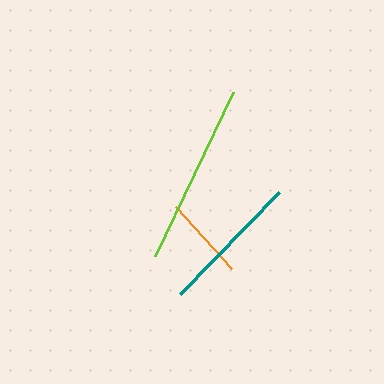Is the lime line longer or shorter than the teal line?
The lime line is longer than the teal line.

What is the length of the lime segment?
The lime segment is approximately 182 pixels long.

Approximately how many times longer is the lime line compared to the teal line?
The lime line is approximately 1.3 times the length of the teal line.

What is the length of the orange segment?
The orange segment is approximately 84 pixels long.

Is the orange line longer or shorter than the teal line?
The teal line is longer than the orange line.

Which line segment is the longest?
The lime line is the longest at approximately 182 pixels.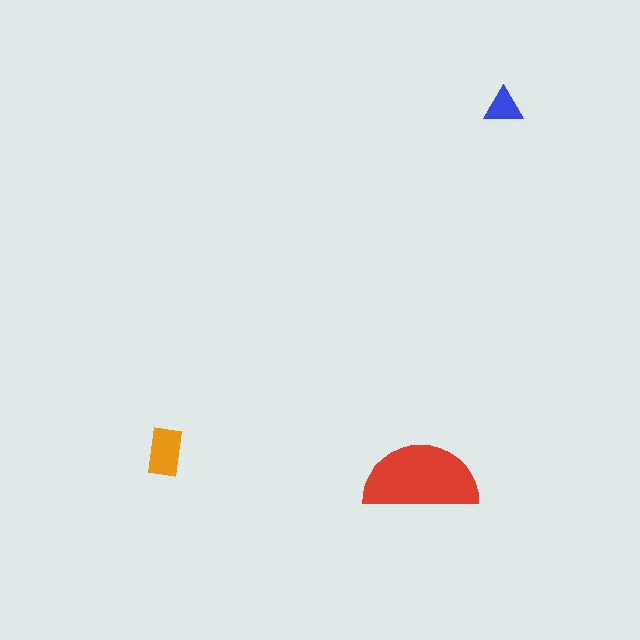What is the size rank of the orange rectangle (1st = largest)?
2nd.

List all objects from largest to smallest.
The red semicircle, the orange rectangle, the blue triangle.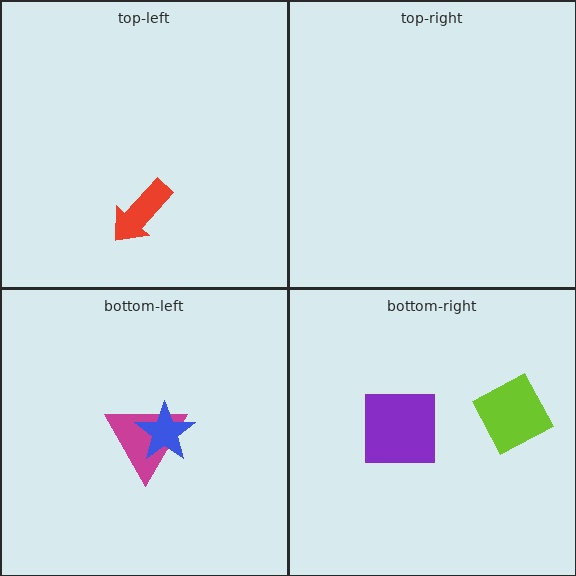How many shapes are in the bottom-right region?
2.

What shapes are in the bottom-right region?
The purple square, the lime diamond.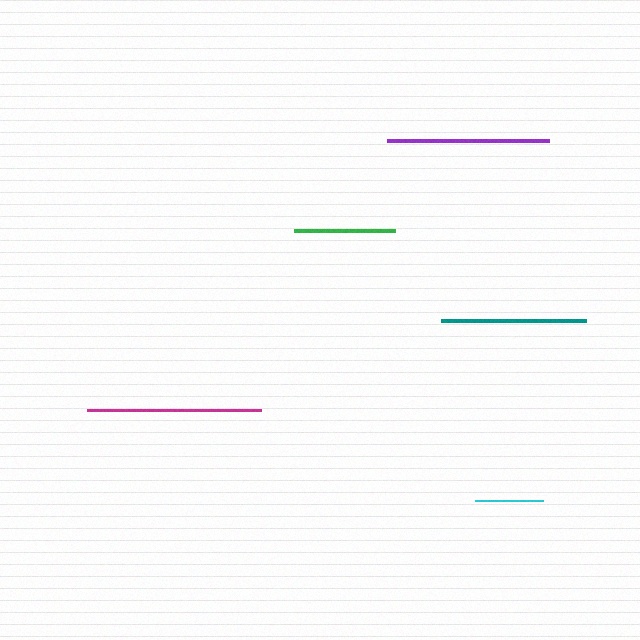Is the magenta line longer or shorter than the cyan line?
The magenta line is longer than the cyan line.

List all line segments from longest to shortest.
From longest to shortest: magenta, purple, teal, green, cyan.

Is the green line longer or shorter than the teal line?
The teal line is longer than the green line.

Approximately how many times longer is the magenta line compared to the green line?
The magenta line is approximately 1.7 times the length of the green line.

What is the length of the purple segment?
The purple segment is approximately 162 pixels long.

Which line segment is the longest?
The magenta line is the longest at approximately 175 pixels.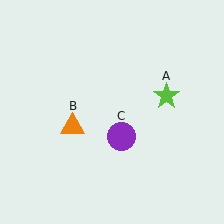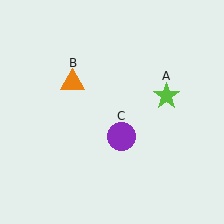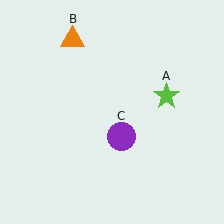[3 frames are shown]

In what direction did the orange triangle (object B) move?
The orange triangle (object B) moved up.